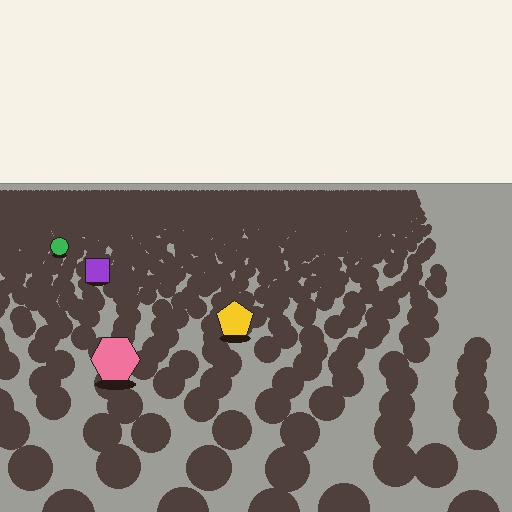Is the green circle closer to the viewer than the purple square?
No. The purple square is closer — you can tell from the texture gradient: the ground texture is coarser near it.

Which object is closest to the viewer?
The pink hexagon is closest. The texture marks near it are larger and more spread out.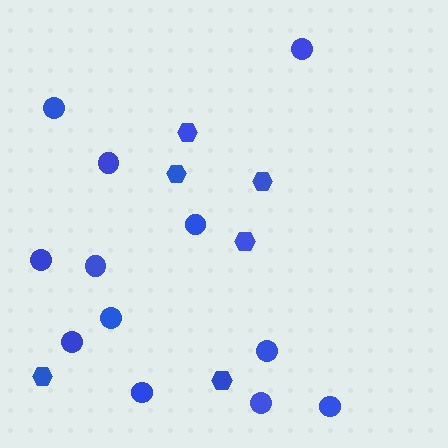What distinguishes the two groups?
There are 2 groups: one group of hexagons (6) and one group of circles (12).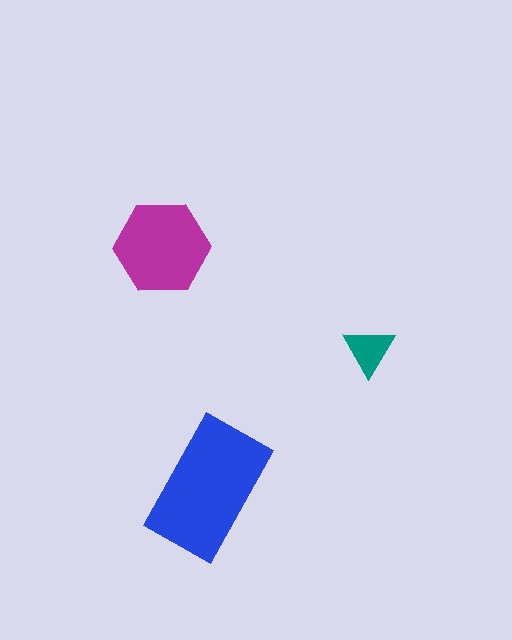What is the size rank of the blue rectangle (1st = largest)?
1st.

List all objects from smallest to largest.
The teal triangle, the magenta hexagon, the blue rectangle.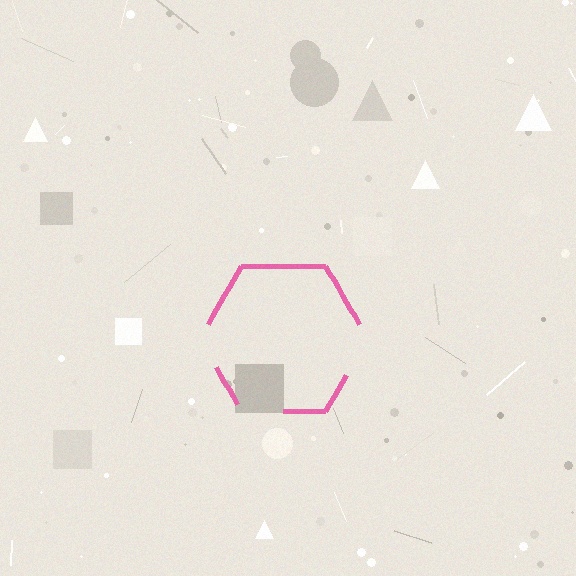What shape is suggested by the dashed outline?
The dashed outline suggests a hexagon.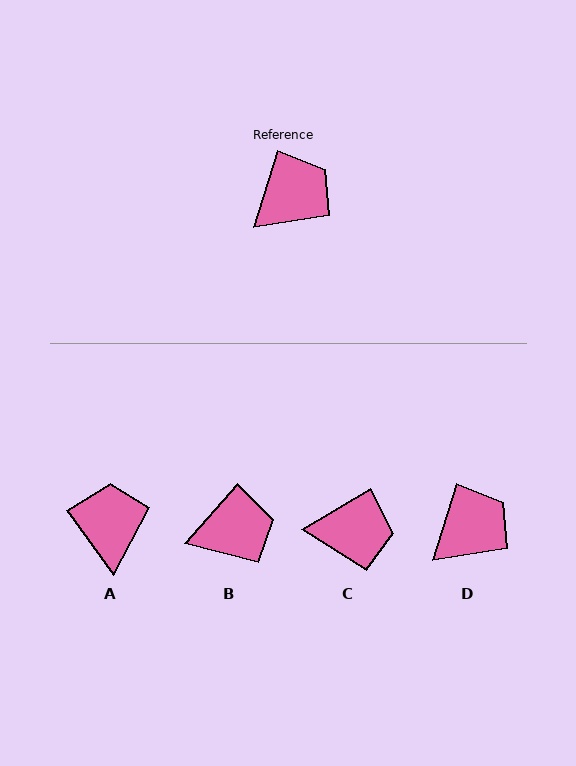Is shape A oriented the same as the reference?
No, it is off by about 53 degrees.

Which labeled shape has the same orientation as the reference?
D.